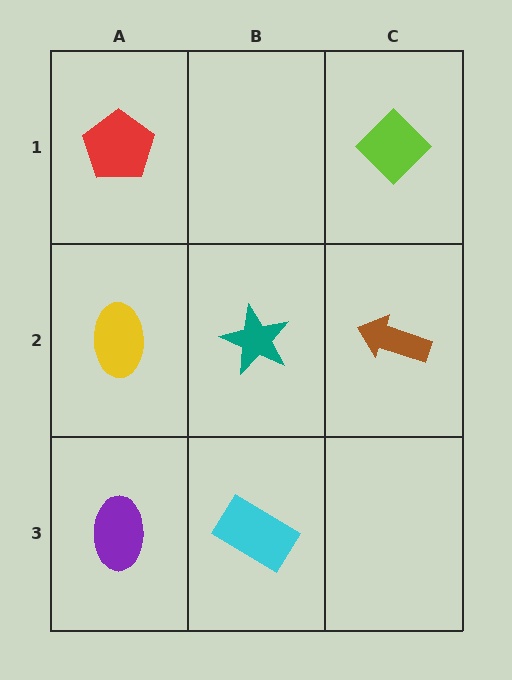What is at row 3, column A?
A purple ellipse.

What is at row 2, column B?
A teal star.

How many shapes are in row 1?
2 shapes.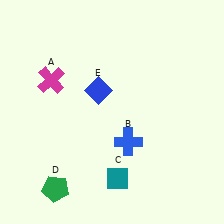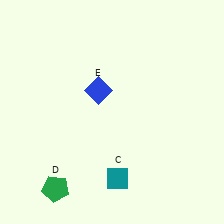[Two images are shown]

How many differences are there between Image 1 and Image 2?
There are 2 differences between the two images.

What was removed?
The magenta cross (A), the blue cross (B) were removed in Image 2.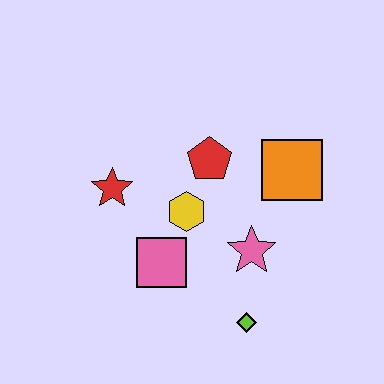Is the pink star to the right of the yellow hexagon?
Yes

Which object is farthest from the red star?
The lime diamond is farthest from the red star.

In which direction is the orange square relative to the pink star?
The orange square is above the pink star.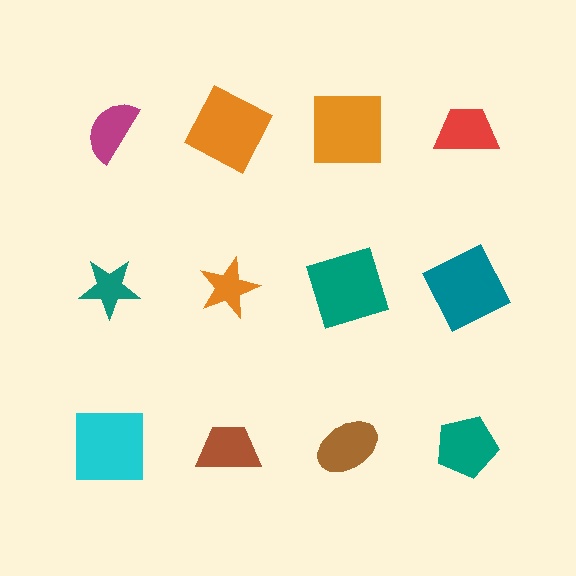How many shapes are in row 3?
4 shapes.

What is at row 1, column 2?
An orange square.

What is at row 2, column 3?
A teal square.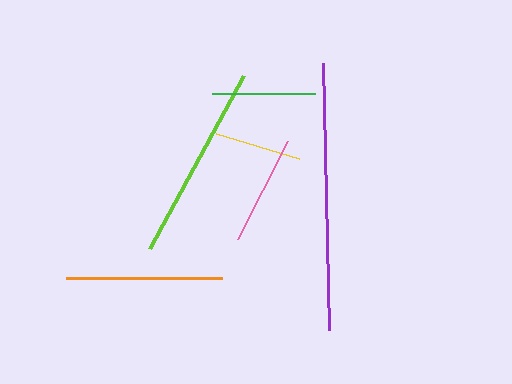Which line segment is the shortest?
The yellow line is the shortest at approximately 87 pixels.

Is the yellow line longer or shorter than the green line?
The green line is longer than the yellow line.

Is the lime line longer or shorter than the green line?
The lime line is longer than the green line.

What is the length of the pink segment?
The pink segment is approximately 111 pixels long.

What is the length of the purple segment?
The purple segment is approximately 267 pixels long.